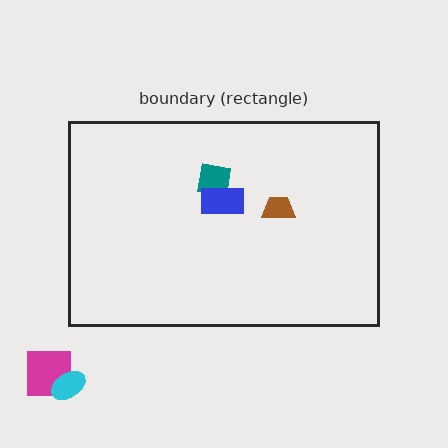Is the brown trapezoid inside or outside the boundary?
Inside.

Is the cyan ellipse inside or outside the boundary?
Outside.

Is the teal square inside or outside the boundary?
Inside.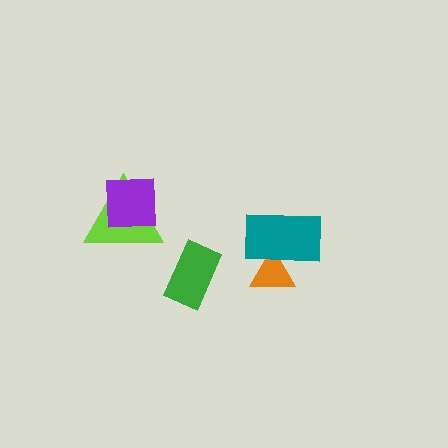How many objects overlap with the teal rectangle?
1 object overlaps with the teal rectangle.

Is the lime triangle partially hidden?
Yes, it is partially covered by another shape.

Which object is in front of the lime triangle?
The purple square is in front of the lime triangle.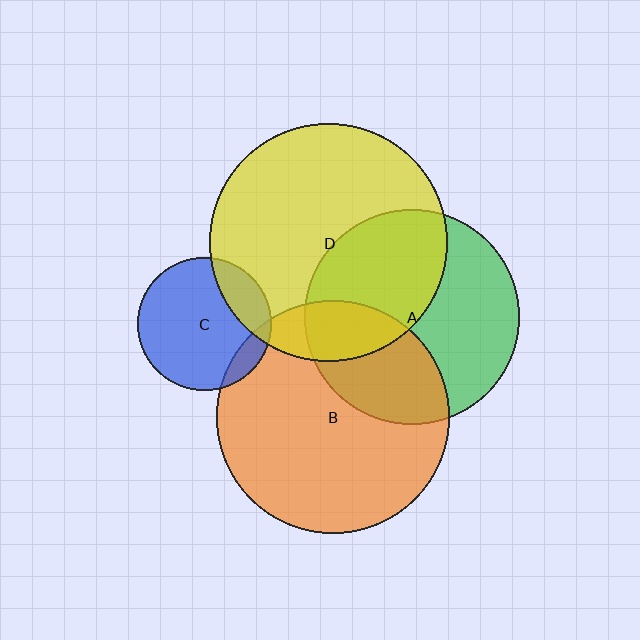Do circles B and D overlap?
Yes.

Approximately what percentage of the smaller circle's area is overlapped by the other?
Approximately 15%.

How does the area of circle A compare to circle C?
Approximately 2.6 times.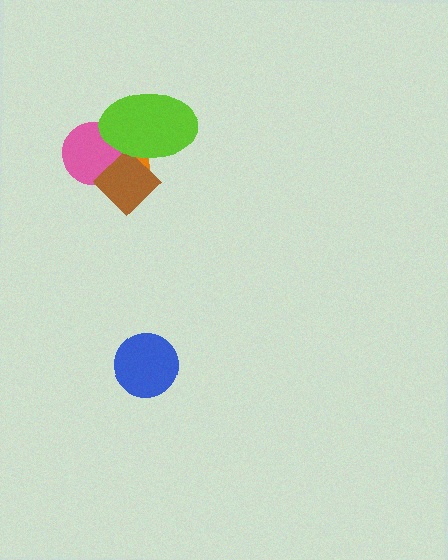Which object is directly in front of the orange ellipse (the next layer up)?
The pink circle is directly in front of the orange ellipse.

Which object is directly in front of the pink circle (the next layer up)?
The brown diamond is directly in front of the pink circle.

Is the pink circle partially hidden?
Yes, it is partially covered by another shape.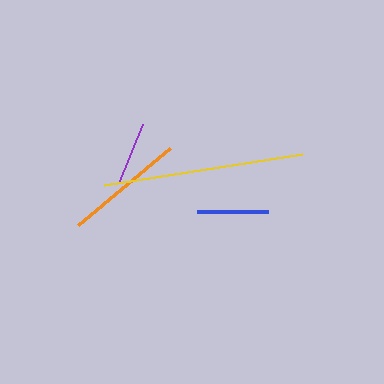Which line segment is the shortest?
The purple line is the shortest at approximately 64 pixels.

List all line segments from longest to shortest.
From longest to shortest: yellow, orange, blue, purple.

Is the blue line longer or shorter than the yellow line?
The yellow line is longer than the blue line.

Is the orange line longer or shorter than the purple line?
The orange line is longer than the purple line.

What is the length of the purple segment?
The purple segment is approximately 64 pixels long.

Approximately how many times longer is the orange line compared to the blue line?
The orange line is approximately 1.7 times the length of the blue line.